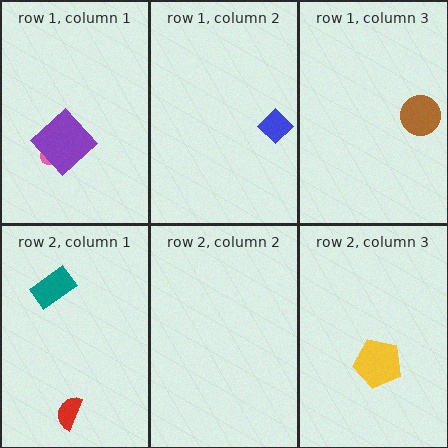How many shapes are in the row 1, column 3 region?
1.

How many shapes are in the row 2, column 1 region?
2.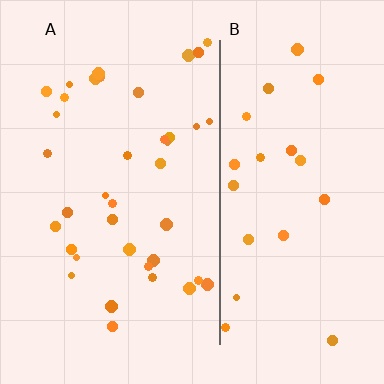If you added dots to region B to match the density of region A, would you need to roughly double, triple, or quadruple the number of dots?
Approximately double.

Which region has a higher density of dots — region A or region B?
A (the left).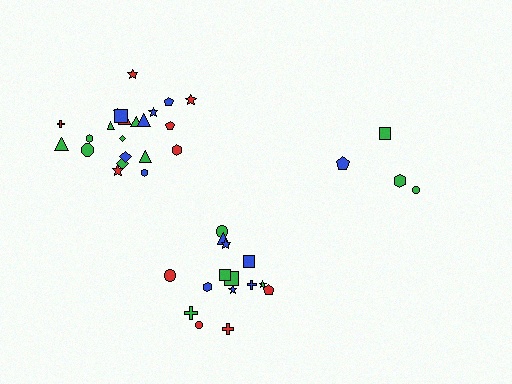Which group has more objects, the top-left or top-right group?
The top-left group.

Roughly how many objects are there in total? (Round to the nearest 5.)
Roughly 40 objects in total.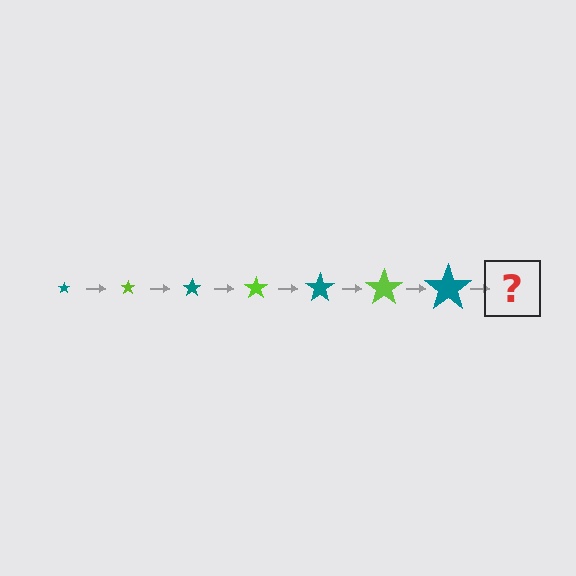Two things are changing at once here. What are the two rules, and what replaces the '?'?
The two rules are that the star grows larger each step and the color cycles through teal and lime. The '?' should be a lime star, larger than the previous one.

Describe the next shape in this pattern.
It should be a lime star, larger than the previous one.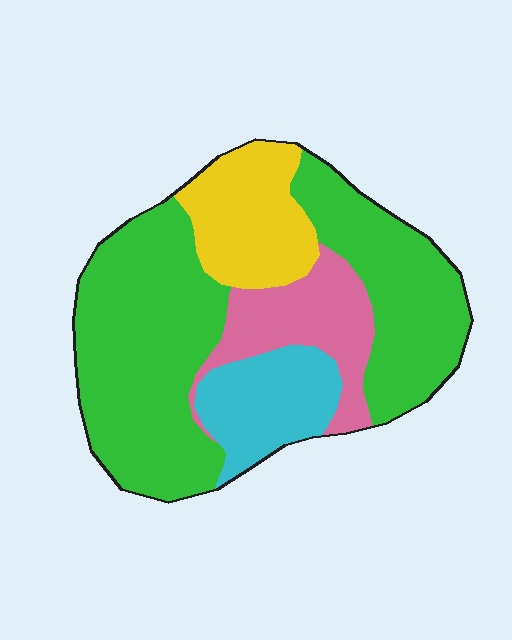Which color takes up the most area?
Green, at roughly 55%.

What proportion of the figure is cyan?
Cyan covers 13% of the figure.